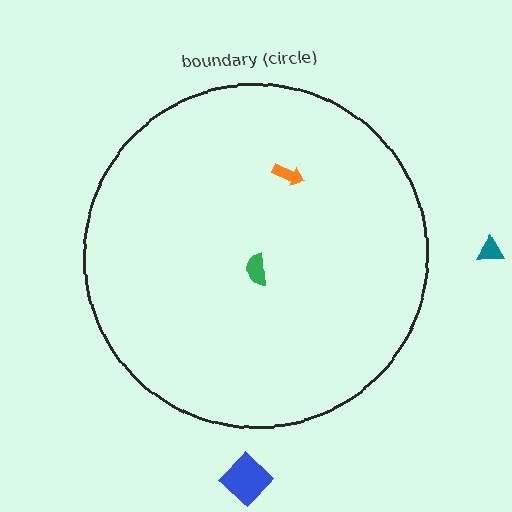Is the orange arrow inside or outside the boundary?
Inside.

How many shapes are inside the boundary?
2 inside, 2 outside.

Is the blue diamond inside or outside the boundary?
Outside.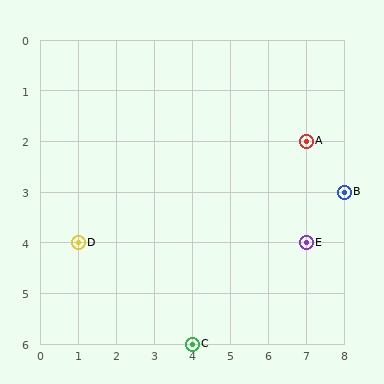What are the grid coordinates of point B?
Point B is at grid coordinates (8, 3).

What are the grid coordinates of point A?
Point A is at grid coordinates (7, 2).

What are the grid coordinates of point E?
Point E is at grid coordinates (7, 4).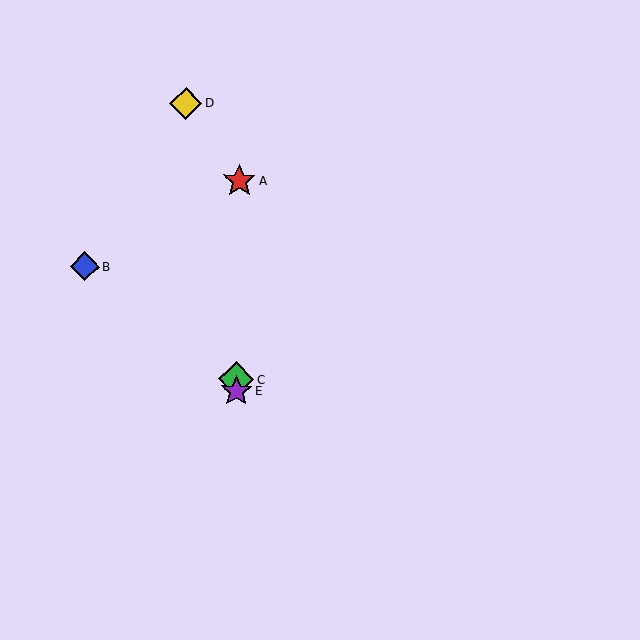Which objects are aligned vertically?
Objects A, C, E are aligned vertically.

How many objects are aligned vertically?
3 objects (A, C, E) are aligned vertically.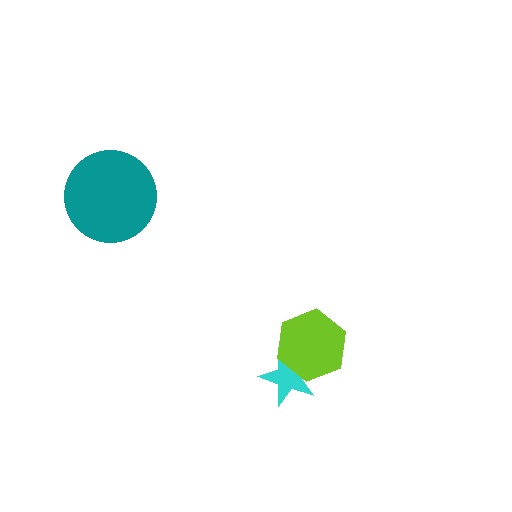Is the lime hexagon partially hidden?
No, no other shape covers it.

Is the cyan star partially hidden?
Yes, it is partially covered by another shape.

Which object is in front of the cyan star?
The lime hexagon is in front of the cyan star.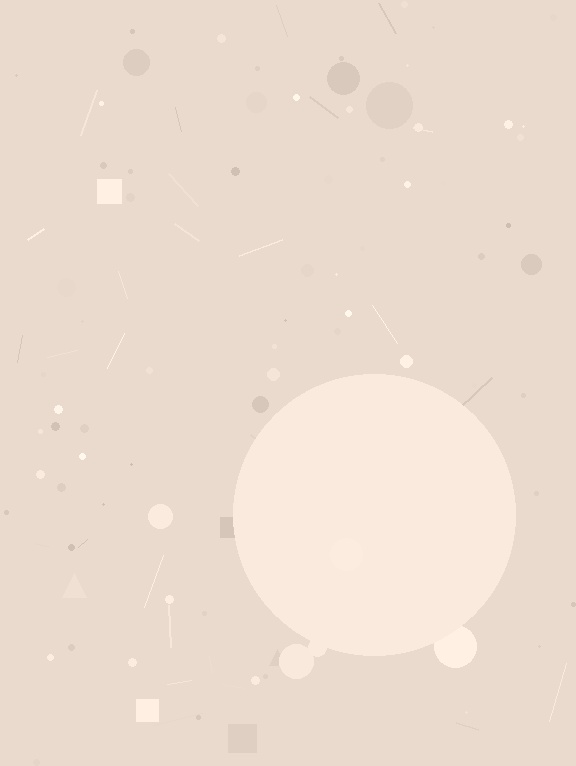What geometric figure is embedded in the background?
A circle is embedded in the background.